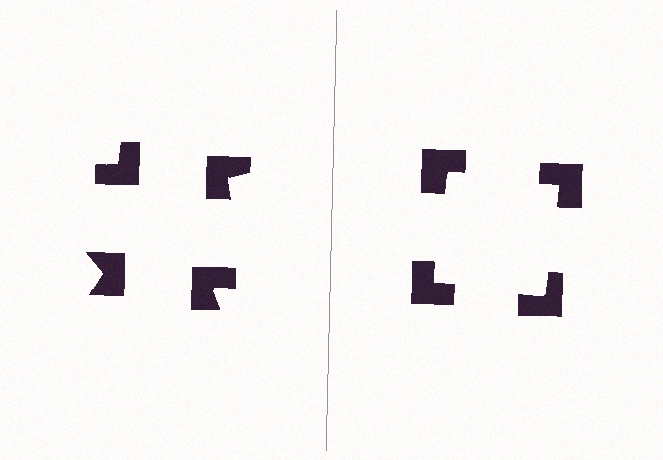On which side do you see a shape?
An illusory square appears on the right side. On the left side the wedge cuts are rotated, so no coherent shape forms.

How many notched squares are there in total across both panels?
8 — 4 on each side.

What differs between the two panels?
The notched squares are positioned identically on both sides; only the wedge orientations differ. On the right they align to a square; on the left they are misaligned.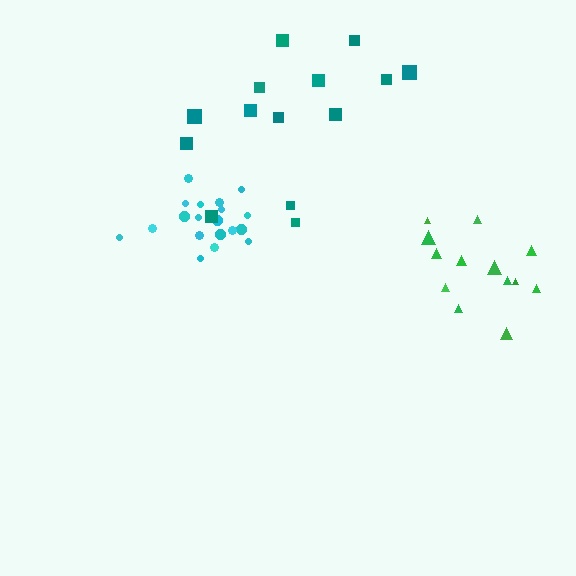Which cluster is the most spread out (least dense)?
Teal.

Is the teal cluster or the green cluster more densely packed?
Green.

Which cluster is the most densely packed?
Cyan.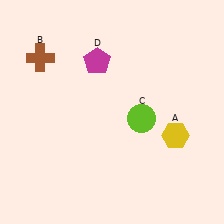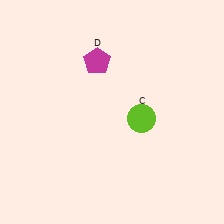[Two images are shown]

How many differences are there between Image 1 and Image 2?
There are 2 differences between the two images.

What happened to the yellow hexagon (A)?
The yellow hexagon (A) was removed in Image 2. It was in the bottom-right area of Image 1.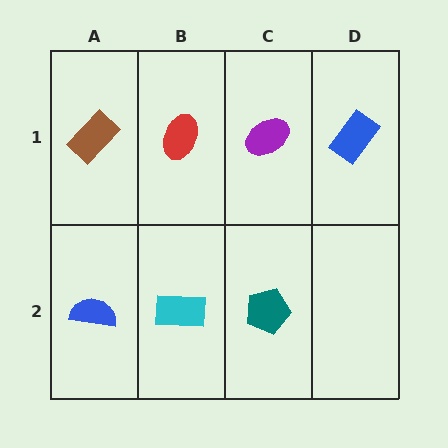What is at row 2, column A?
A blue semicircle.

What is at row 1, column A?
A brown rectangle.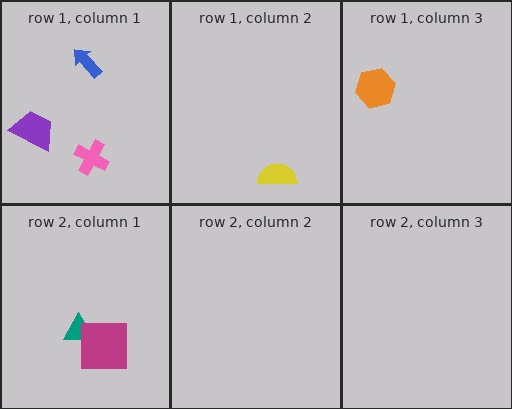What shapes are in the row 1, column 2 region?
The yellow semicircle.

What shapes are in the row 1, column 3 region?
The orange hexagon.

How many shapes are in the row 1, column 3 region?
1.